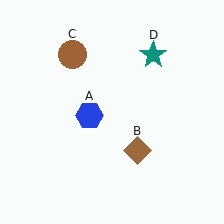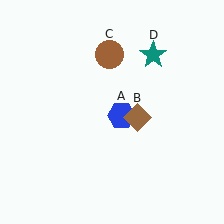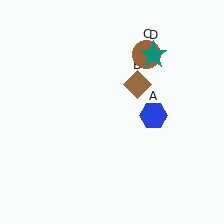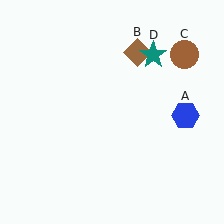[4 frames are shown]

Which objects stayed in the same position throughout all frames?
Teal star (object D) remained stationary.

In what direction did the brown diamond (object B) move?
The brown diamond (object B) moved up.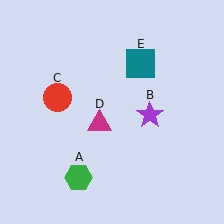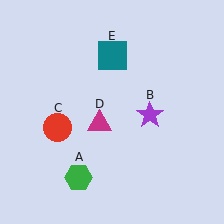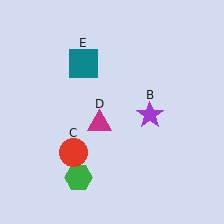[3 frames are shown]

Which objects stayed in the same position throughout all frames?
Green hexagon (object A) and purple star (object B) and magenta triangle (object D) remained stationary.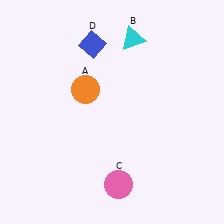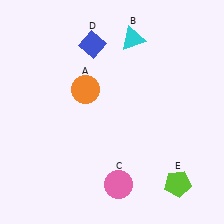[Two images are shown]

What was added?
A lime pentagon (E) was added in Image 2.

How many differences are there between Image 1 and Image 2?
There is 1 difference between the two images.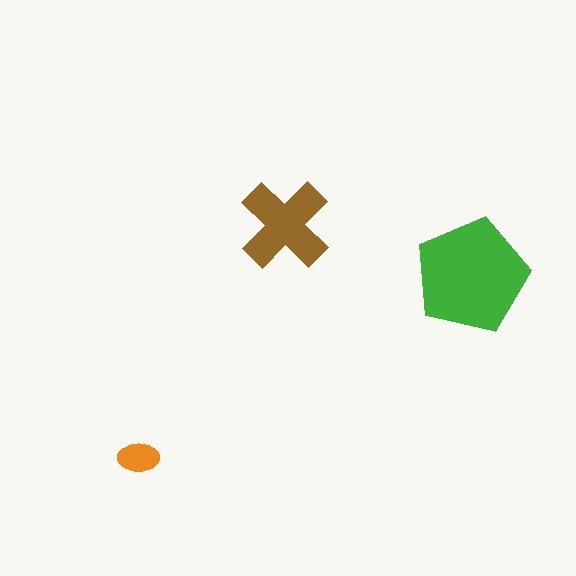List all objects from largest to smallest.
The green pentagon, the brown cross, the orange ellipse.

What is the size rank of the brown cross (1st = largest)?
2nd.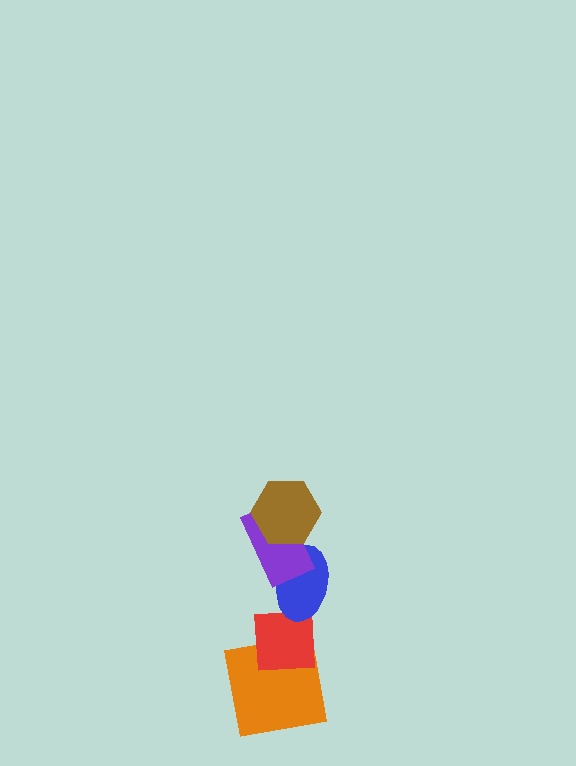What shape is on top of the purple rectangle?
The brown hexagon is on top of the purple rectangle.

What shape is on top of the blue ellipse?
The purple rectangle is on top of the blue ellipse.